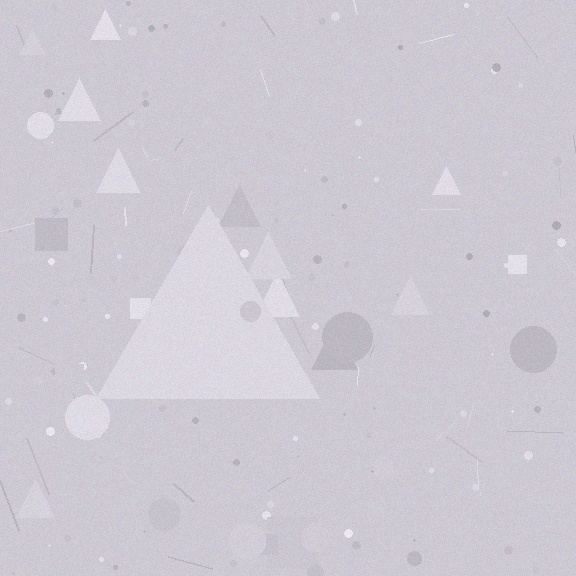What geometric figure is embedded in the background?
A triangle is embedded in the background.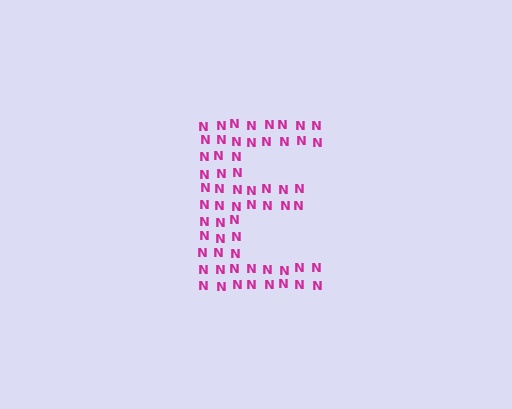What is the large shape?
The large shape is the letter E.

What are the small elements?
The small elements are letter N's.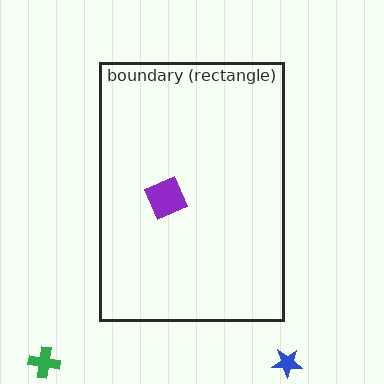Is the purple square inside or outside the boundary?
Inside.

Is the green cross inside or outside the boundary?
Outside.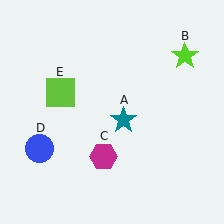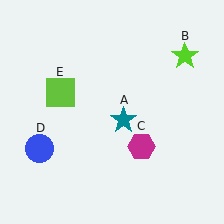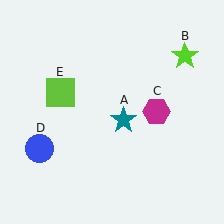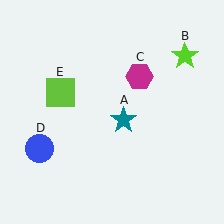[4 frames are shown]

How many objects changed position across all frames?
1 object changed position: magenta hexagon (object C).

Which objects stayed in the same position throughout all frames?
Teal star (object A) and lime star (object B) and blue circle (object D) and lime square (object E) remained stationary.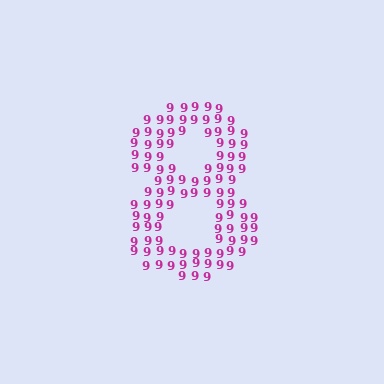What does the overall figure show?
The overall figure shows the digit 8.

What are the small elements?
The small elements are digit 9's.